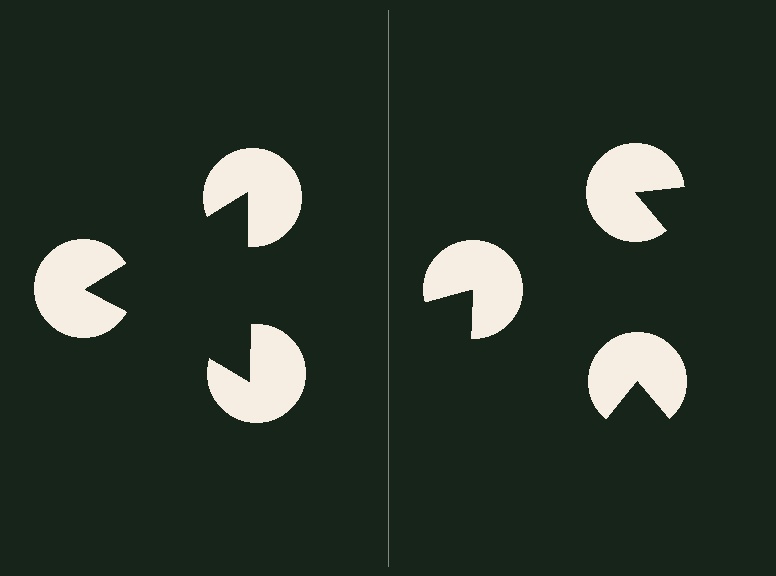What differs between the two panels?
The pac-man discs are positioned identically on both sides; only the wedge orientations differ. On the left they align to a triangle; on the right they are misaligned.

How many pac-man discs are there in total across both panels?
6 — 3 on each side.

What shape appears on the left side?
An illusory triangle.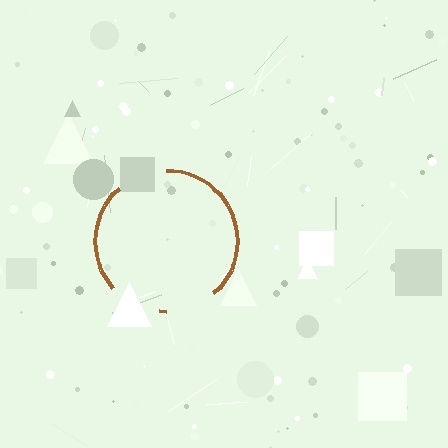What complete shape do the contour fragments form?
The contour fragments form a circle.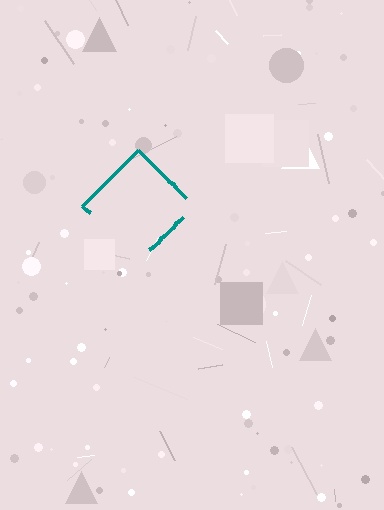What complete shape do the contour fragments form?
The contour fragments form a diamond.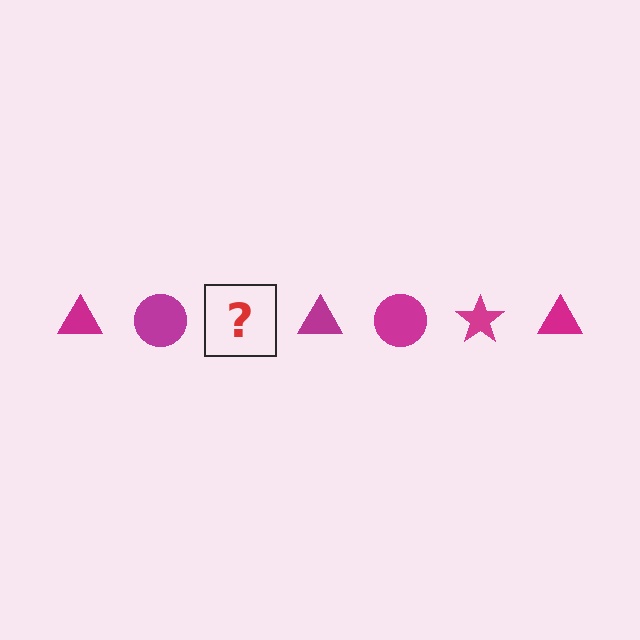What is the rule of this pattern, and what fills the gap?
The rule is that the pattern cycles through triangle, circle, star shapes in magenta. The gap should be filled with a magenta star.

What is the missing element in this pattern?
The missing element is a magenta star.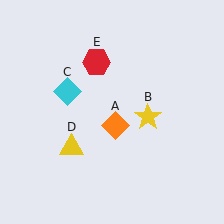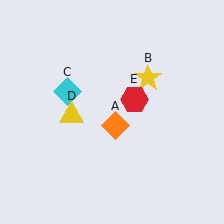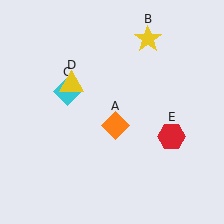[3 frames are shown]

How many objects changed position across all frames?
3 objects changed position: yellow star (object B), yellow triangle (object D), red hexagon (object E).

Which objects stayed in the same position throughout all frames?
Orange diamond (object A) and cyan diamond (object C) remained stationary.